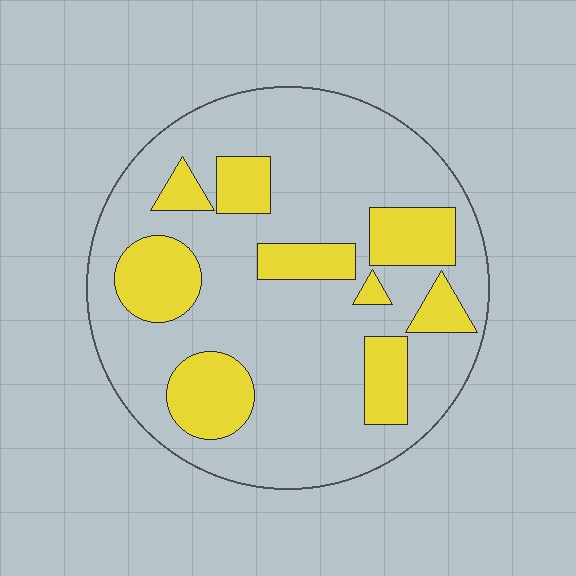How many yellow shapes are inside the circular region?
9.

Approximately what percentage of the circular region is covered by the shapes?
Approximately 25%.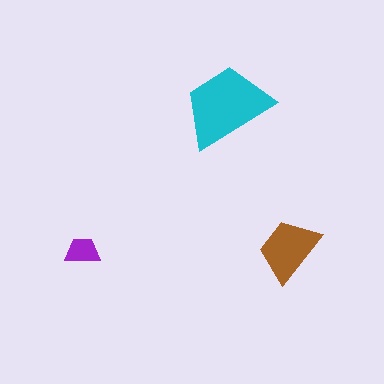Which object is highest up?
The cyan trapezoid is topmost.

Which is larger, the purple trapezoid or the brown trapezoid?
The brown one.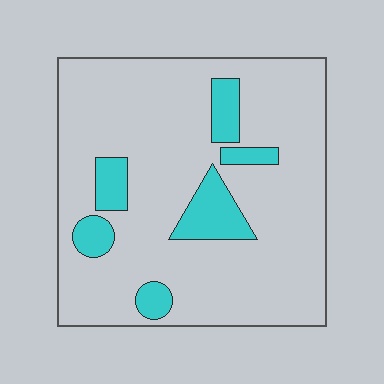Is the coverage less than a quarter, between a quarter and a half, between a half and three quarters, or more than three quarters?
Less than a quarter.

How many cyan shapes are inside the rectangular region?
6.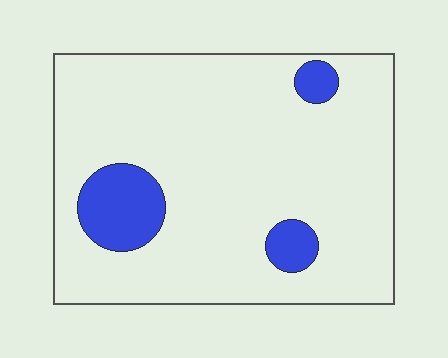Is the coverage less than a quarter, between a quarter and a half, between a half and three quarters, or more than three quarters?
Less than a quarter.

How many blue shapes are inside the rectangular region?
3.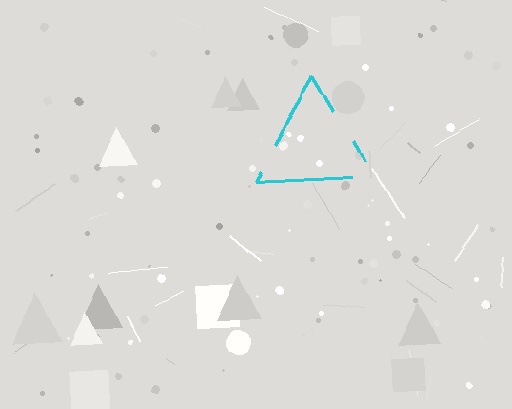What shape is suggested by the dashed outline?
The dashed outline suggests a triangle.